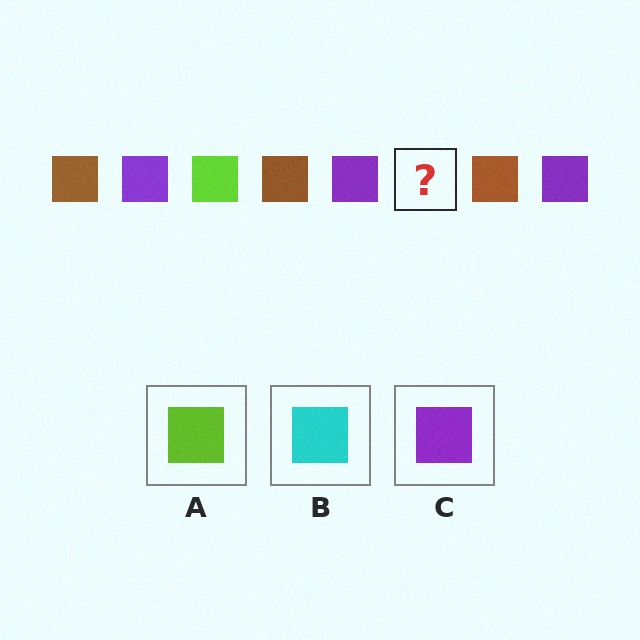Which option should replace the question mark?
Option A.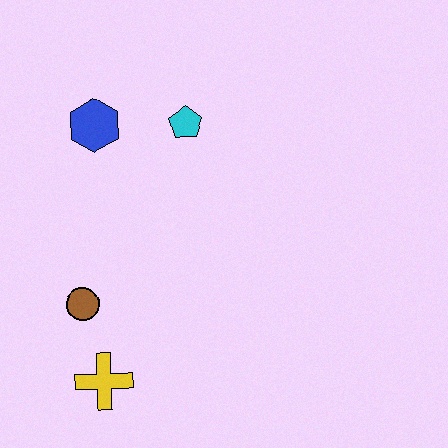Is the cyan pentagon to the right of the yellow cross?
Yes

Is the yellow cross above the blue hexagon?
No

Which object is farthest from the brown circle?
The cyan pentagon is farthest from the brown circle.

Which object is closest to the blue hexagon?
The cyan pentagon is closest to the blue hexagon.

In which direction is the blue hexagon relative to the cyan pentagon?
The blue hexagon is to the left of the cyan pentagon.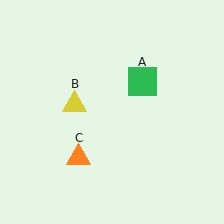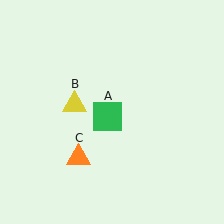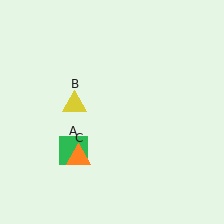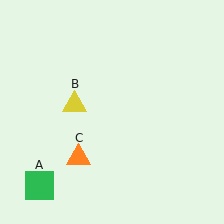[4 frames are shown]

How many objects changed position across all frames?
1 object changed position: green square (object A).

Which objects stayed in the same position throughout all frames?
Yellow triangle (object B) and orange triangle (object C) remained stationary.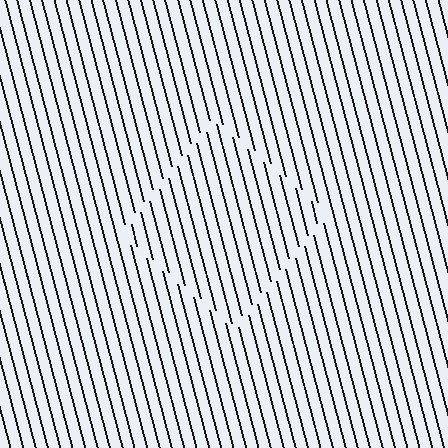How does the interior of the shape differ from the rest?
The interior of the shape contains the same grating, shifted by half a period — the contour is defined by the phase discontinuity where line-ends from the inner and outer gratings abut.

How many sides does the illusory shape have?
4 sides — the line-ends trace a square.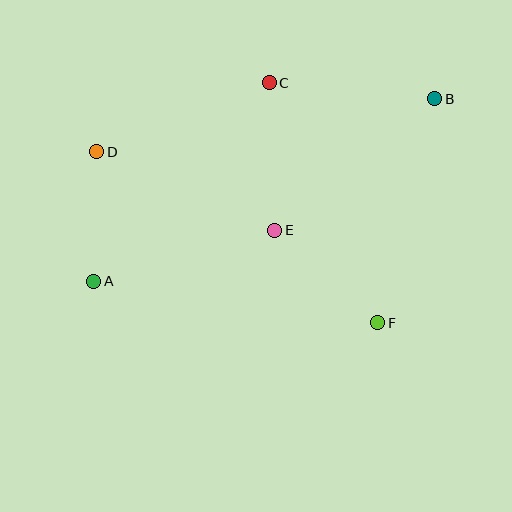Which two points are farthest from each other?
Points A and B are farthest from each other.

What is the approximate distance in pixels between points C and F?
The distance between C and F is approximately 263 pixels.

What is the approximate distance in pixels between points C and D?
The distance between C and D is approximately 186 pixels.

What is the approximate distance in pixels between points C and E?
The distance between C and E is approximately 148 pixels.